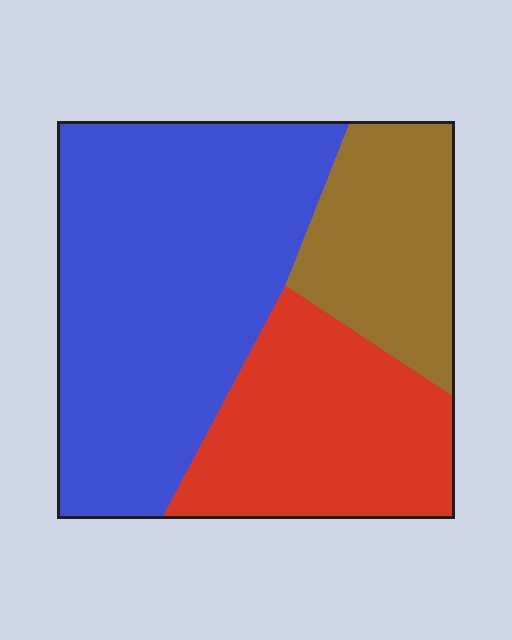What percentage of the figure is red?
Red takes up about one quarter (1/4) of the figure.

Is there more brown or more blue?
Blue.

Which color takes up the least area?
Brown, at roughly 20%.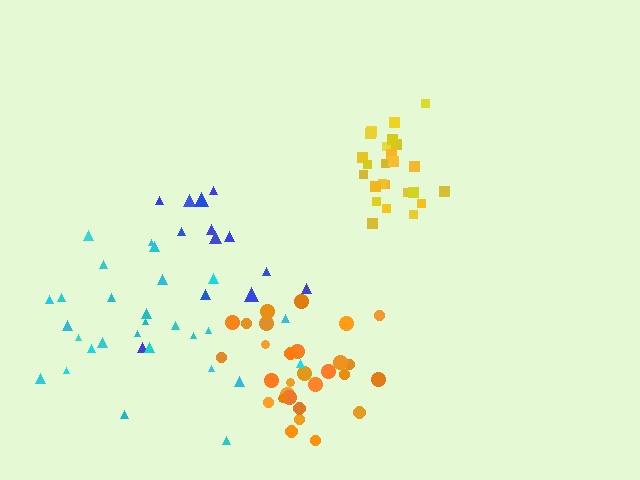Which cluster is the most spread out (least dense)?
Blue.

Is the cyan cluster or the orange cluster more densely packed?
Orange.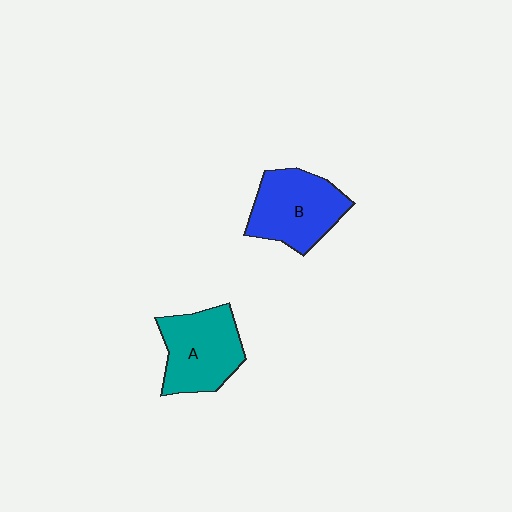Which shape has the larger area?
Shape B (blue).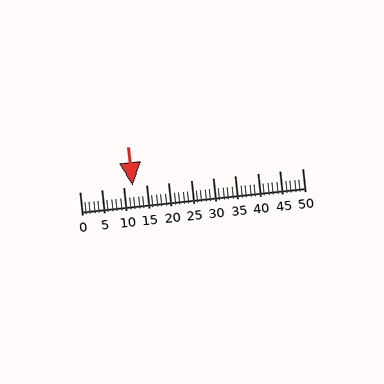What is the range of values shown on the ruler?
The ruler shows values from 0 to 50.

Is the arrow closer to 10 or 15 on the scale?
The arrow is closer to 10.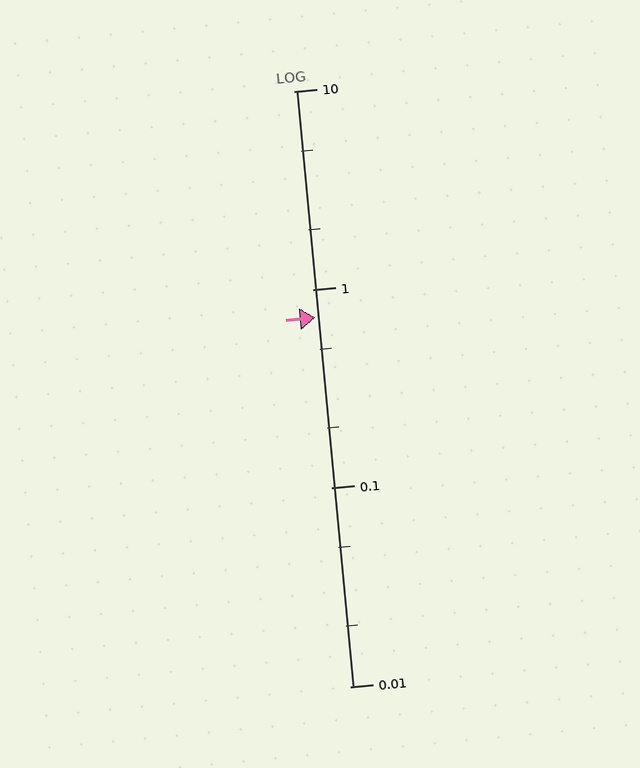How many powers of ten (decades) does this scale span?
The scale spans 3 decades, from 0.01 to 10.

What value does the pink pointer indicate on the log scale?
The pointer indicates approximately 0.72.